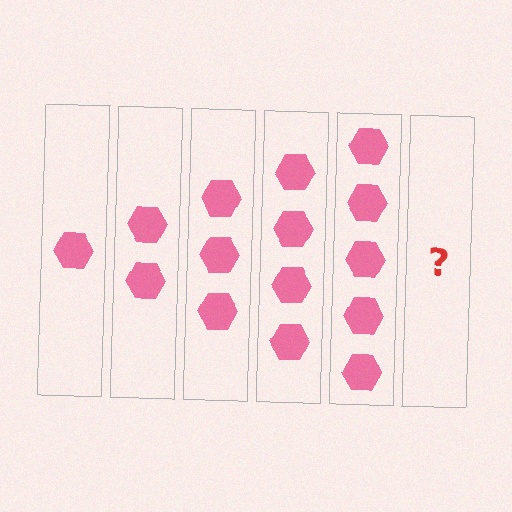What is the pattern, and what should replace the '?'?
The pattern is that each step adds one more hexagon. The '?' should be 6 hexagons.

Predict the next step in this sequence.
The next step is 6 hexagons.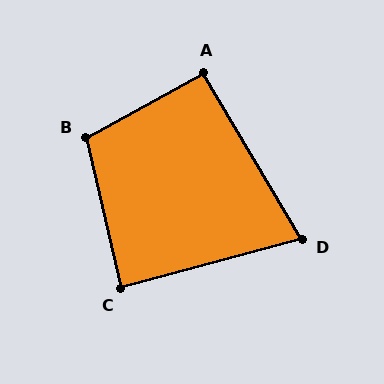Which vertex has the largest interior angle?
B, at approximately 106 degrees.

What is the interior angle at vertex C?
Approximately 88 degrees (approximately right).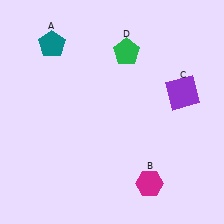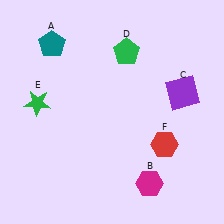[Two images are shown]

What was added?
A green star (E), a red hexagon (F) were added in Image 2.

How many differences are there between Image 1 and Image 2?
There are 2 differences between the two images.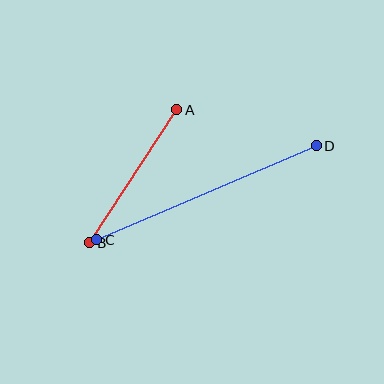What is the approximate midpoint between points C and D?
The midpoint is at approximately (207, 193) pixels.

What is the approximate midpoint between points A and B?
The midpoint is at approximately (133, 176) pixels.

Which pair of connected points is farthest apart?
Points C and D are farthest apart.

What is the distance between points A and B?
The distance is approximately 159 pixels.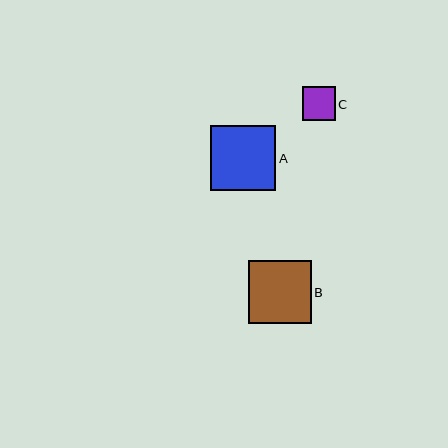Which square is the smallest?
Square C is the smallest with a size of approximately 33 pixels.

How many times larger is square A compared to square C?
Square A is approximately 2.0 times the size of square C.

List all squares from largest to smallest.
From largest to smallest: A, B, C.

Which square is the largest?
Square A is the largest with a size of approximately 65 pixels.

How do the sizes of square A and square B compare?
Square A and square B are approximately the same size.